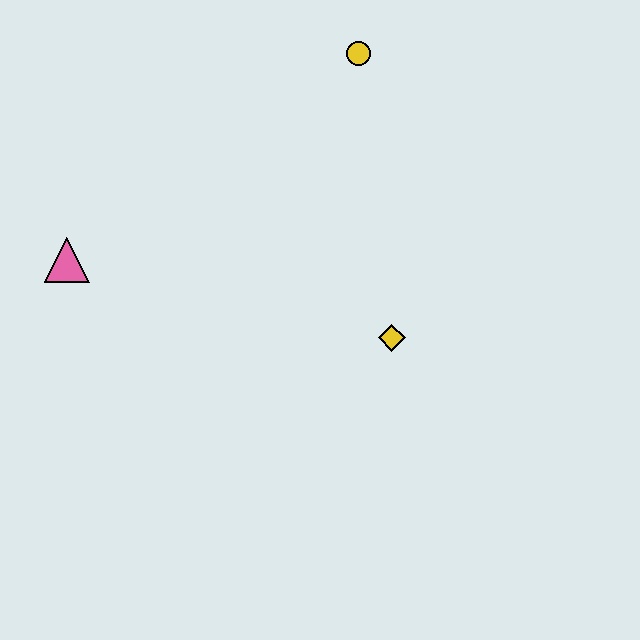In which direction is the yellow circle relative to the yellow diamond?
The yellow circle is above the yellow diamond.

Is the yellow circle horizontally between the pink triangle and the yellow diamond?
Yes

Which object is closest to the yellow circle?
The yellow diamond is closest to the yellow circle.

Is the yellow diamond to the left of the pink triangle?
No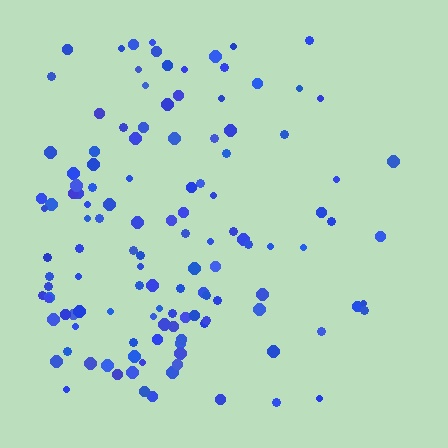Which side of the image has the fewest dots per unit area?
The right.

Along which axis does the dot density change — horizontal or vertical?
Horizontal.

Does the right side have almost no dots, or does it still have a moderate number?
Still a moderate number, just noticeably fewer than the left.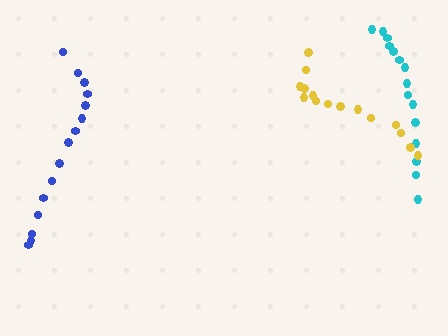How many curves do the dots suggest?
There are 3 distinct paths.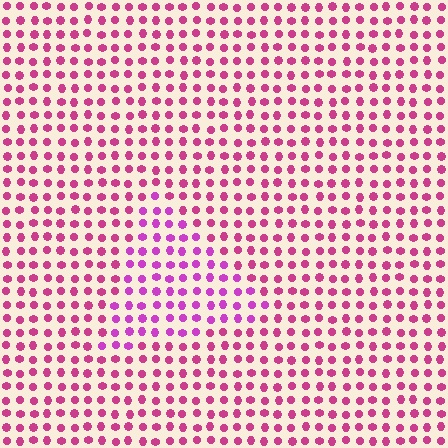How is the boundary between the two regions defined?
The boundary is defined purely by a slight shift in hue (about 25 degrees). Spacing, size, and orientation are identical on both sides.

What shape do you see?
I see a triangle.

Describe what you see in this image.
The image is filled with small magenta elements in a uniform arrangement. A triangle-shaped region is visible where the elements are tinted to a slightly different hue, forming a subtle color boundary.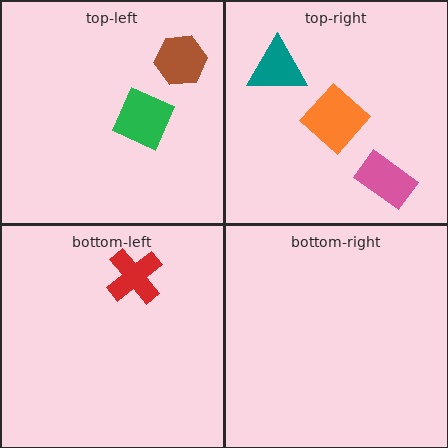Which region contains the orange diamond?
The top-right region.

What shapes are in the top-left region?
The brown hexagon, the green diamond.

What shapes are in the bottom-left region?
The red cross.